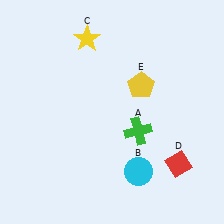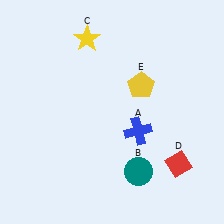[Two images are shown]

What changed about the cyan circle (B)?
In Image 1, B is cyan. In Image 2, it changed to teal.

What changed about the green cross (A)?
In Image 1, A is green. In Image 2, it changed to blue.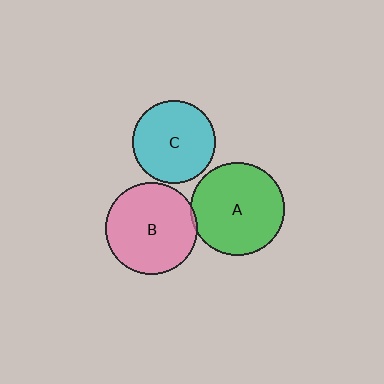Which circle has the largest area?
Circle A (green).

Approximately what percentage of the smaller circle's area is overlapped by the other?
Approximately 5%.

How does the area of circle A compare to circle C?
Approximately 1.3 times.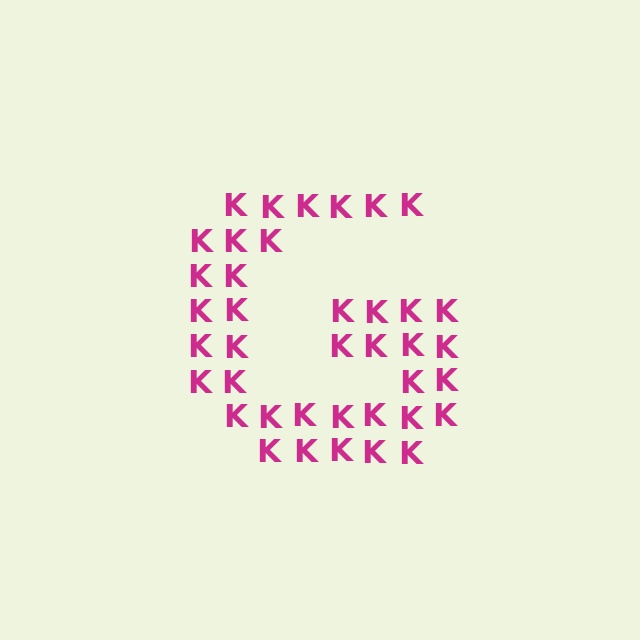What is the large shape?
The large shape is the letter G.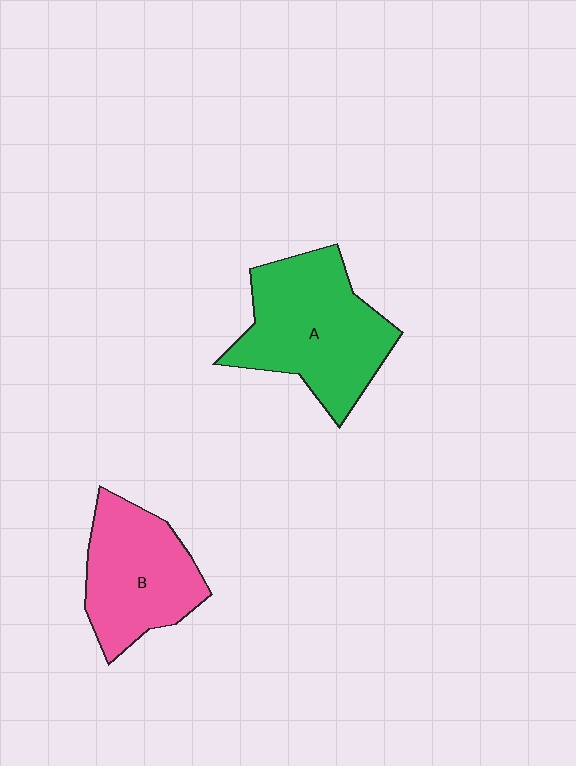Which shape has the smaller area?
Shape B (pink).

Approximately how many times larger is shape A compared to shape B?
Approximately 1.3 times.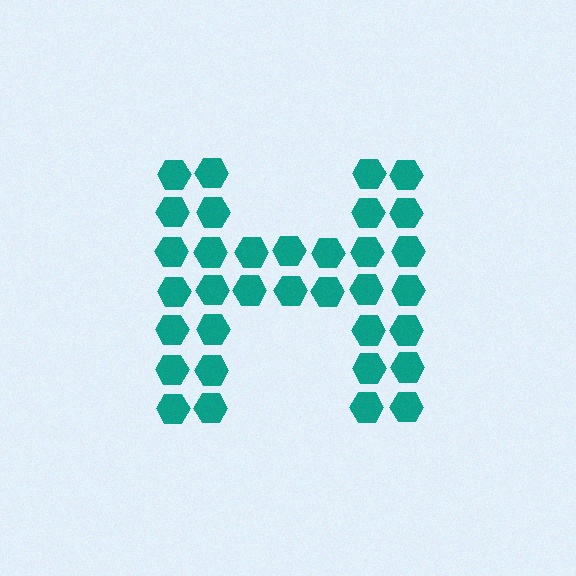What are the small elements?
The small elements are hexagons.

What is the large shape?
The large shape is the letter H.